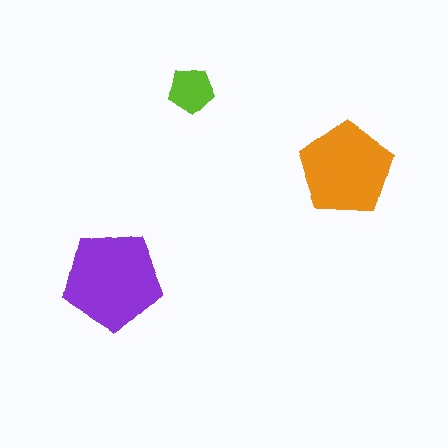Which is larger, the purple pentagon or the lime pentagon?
The purple one.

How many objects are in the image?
There are 3 objects in the image.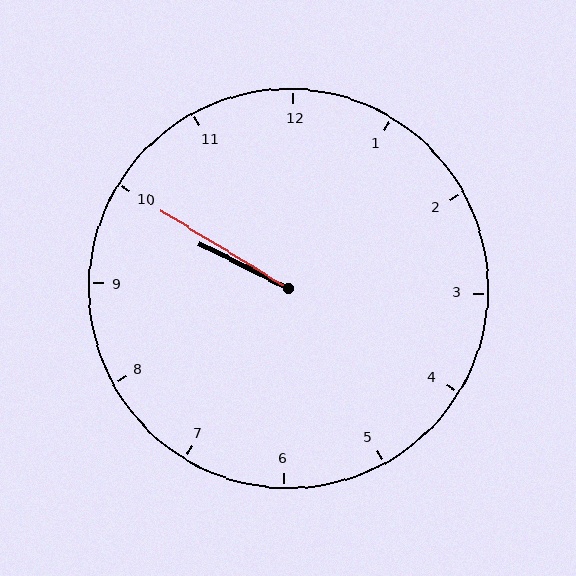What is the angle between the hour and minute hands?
Approximately 5 degrees.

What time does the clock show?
9:50.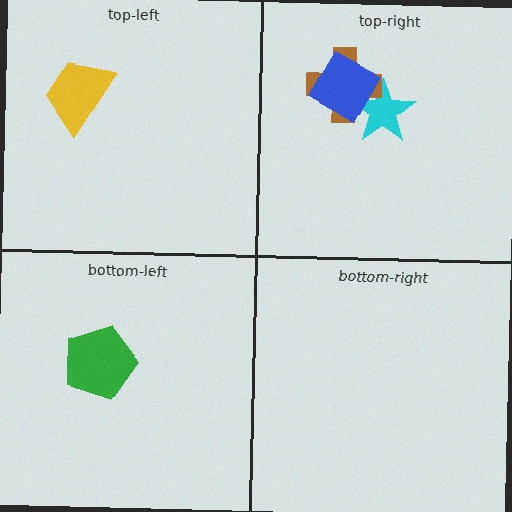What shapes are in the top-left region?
The yellow trapezoid.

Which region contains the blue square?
The top-right region.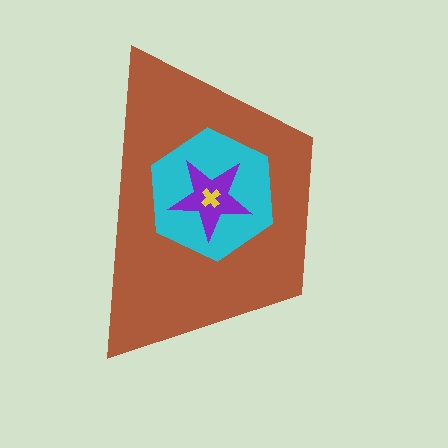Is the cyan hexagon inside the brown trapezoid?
Yes.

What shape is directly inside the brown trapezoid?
The cyan hexagon.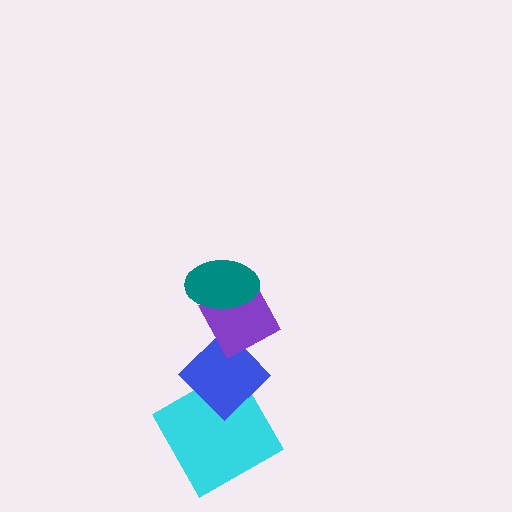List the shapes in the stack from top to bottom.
From top to bottom: the teal ellipse, the purple diamond, the blue diamond, the cyan square.